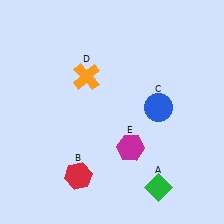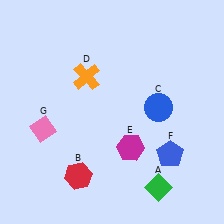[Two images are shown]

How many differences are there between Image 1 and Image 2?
There are 2 differences between the two images.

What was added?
A blue pentagon (F), a pink diamond (G) were added in Image 2.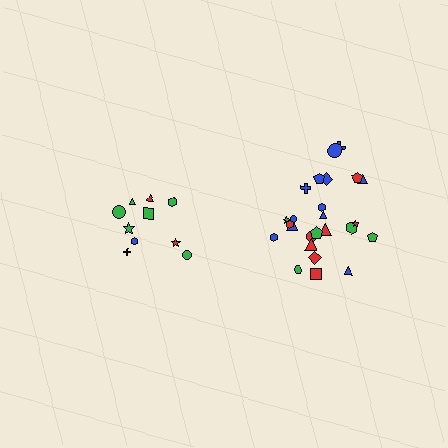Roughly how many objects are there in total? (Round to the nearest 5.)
Roughly 35 objects in total.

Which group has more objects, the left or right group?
The right group.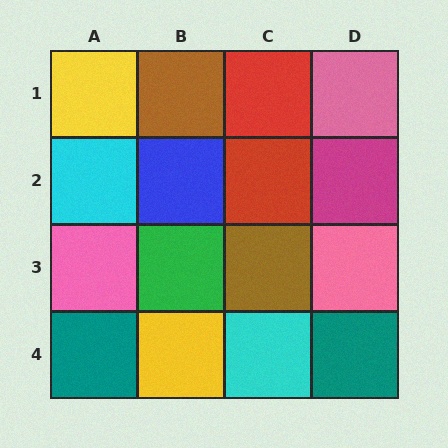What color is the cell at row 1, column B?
Brown.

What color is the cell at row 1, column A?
Yellow.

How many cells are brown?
2 cells are brown.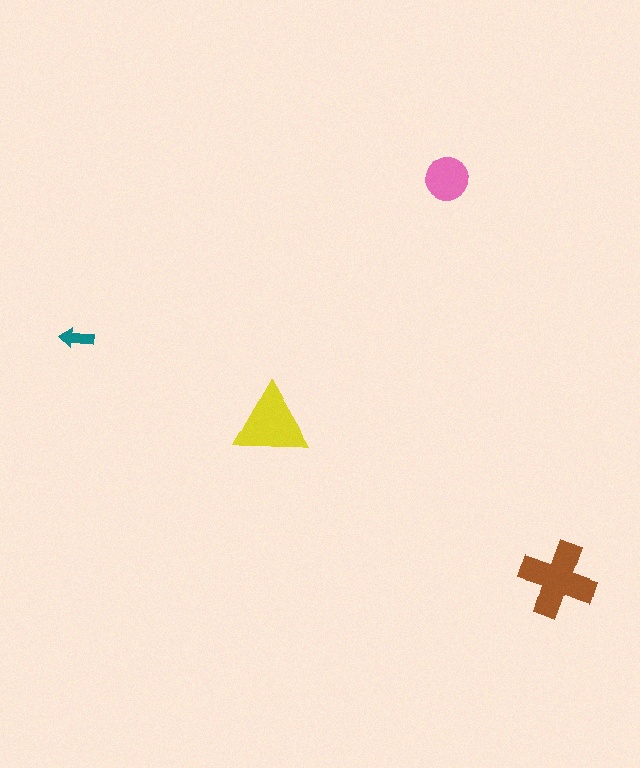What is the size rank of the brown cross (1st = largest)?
1st.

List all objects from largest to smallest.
The brown cross, the yellow triangle, the pink circle, the teal arrow.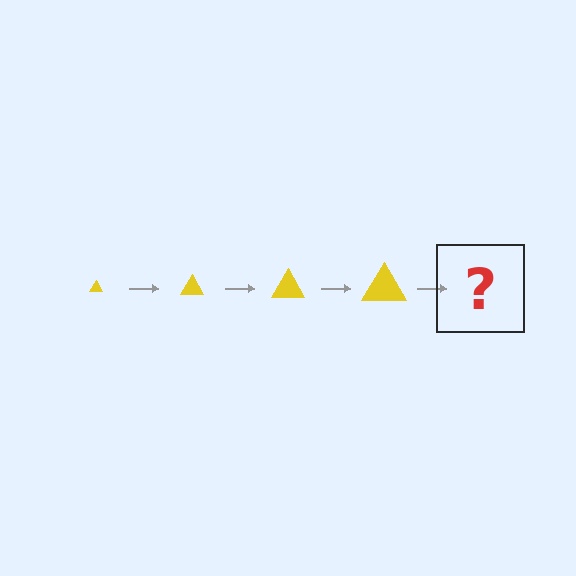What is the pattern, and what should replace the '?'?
The pattern is that the triangle gets progressively larger each step. The '?' should be a yellow triangle, larger than the previous one.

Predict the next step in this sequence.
The next step is a yellow triangle, larger than the previous one.